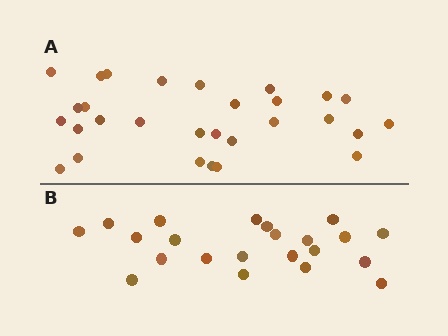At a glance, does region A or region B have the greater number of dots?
Region A (the top region) has more dots.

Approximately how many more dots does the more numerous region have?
Region A has roughly 8 or so more dots than region B.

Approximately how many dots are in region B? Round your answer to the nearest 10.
About 20 dots. (The exact count is 22, which rounds to 20.)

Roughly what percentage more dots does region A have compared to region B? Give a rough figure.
About 30% more.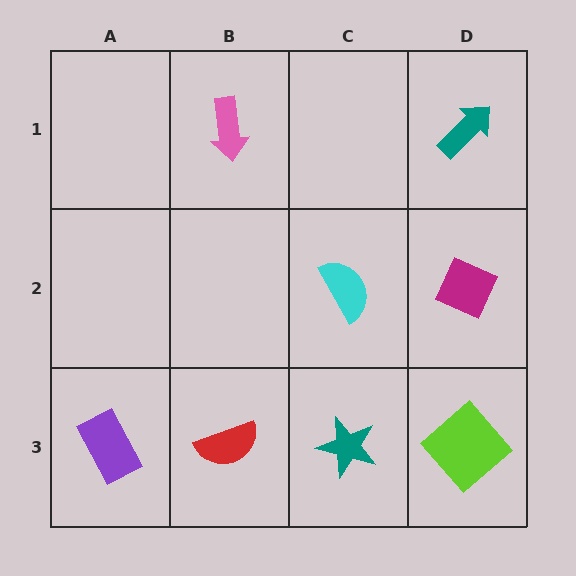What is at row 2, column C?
A cyan semicircle.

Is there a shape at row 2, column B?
No, that cell is empty.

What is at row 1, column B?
A pink arrow.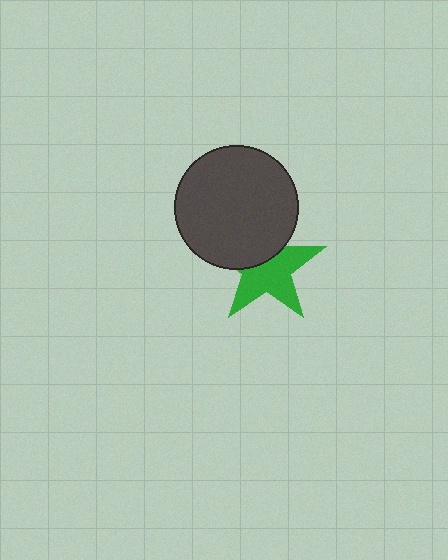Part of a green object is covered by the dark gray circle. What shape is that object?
It is a star.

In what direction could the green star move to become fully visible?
The green star could move down. That would shift it out from behind the dark gray circle entirely.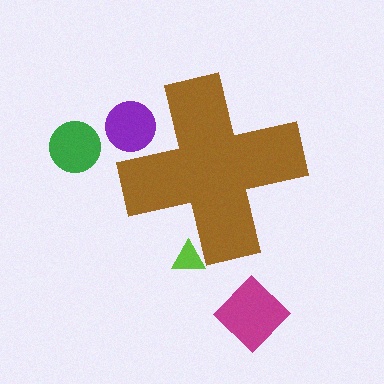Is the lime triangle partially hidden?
Yes, the lime triangle is partially hidden behind the brown cross.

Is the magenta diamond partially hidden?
No, the magenta diamond is fully visible.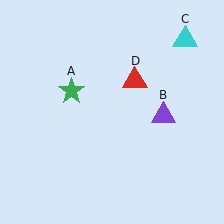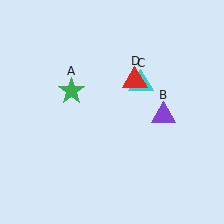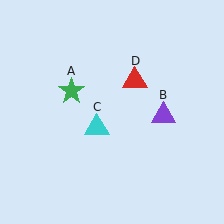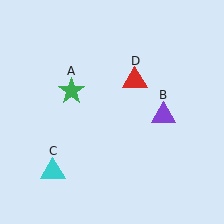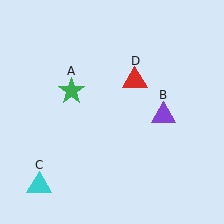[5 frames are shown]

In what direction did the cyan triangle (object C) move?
The cyan triangle (object C) moved down and to the left.